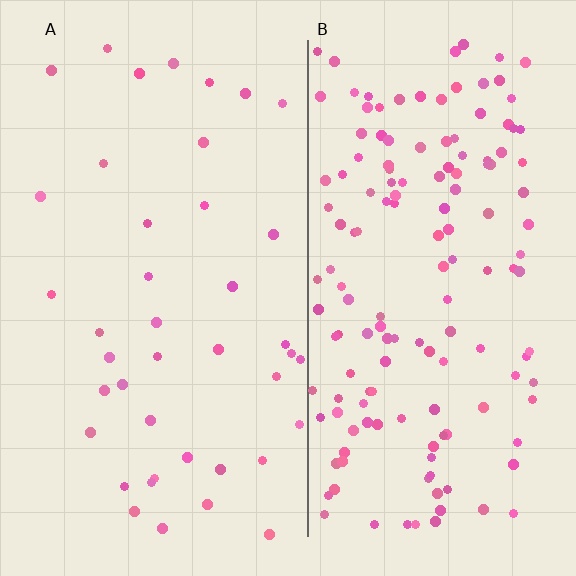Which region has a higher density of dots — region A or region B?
B (the right).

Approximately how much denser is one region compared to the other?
Approximately 3.7× — region B over region A.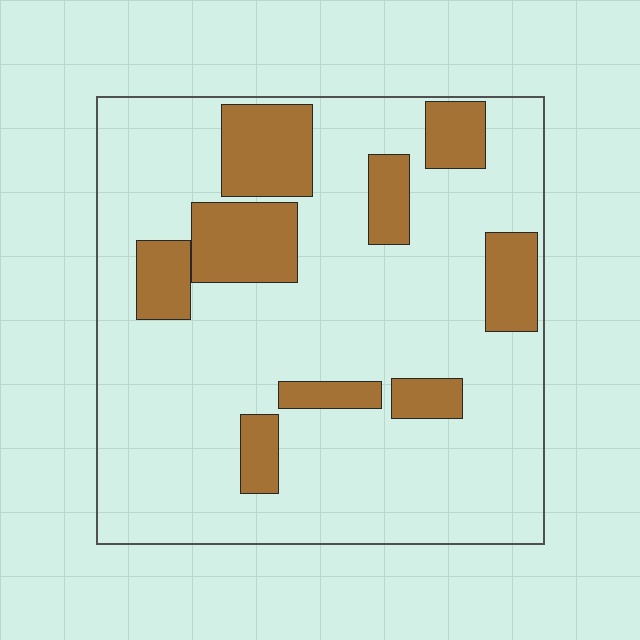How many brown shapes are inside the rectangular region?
9.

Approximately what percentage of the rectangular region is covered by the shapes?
Approximately 20%.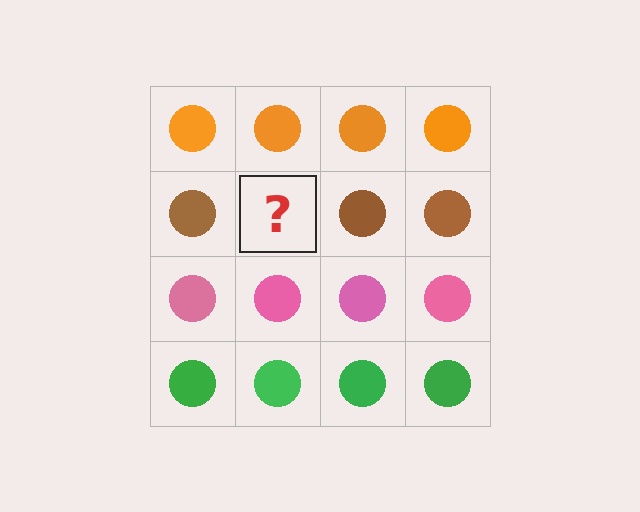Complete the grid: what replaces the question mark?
The question mark should be replaced with a brown circle.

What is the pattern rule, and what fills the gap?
The rule is that each row has a consistent color. The gap should be filled with a brown circle.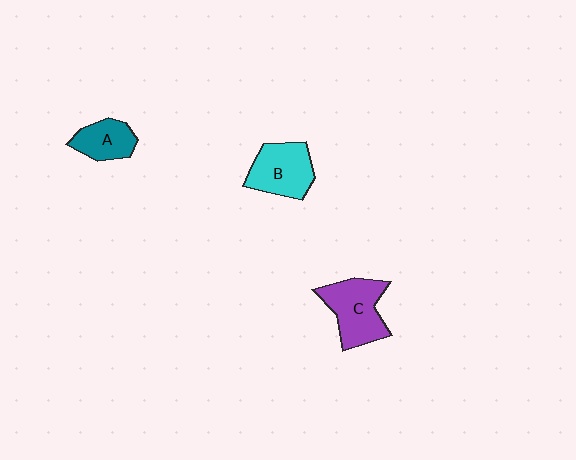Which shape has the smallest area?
Shape A (teal).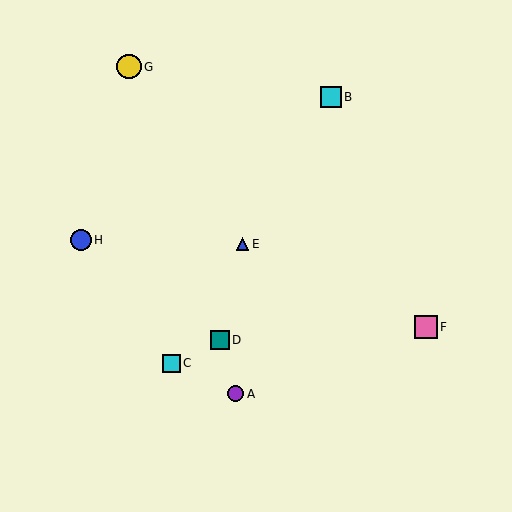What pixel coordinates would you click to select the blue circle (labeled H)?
Click at (81, 240) to select the blue circle H.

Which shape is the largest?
The yellow circle (labeled G) is the largest.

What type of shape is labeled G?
Shape G is a yellow circle.